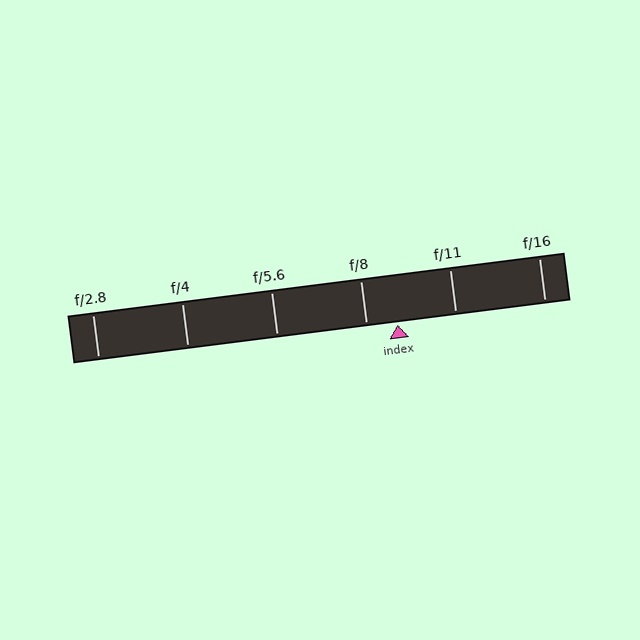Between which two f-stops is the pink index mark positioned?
The index mark is between f/8 and f/11.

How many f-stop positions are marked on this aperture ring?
There are 6 f-stop positions marked.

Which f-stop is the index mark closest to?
The index mark is closest to f/8.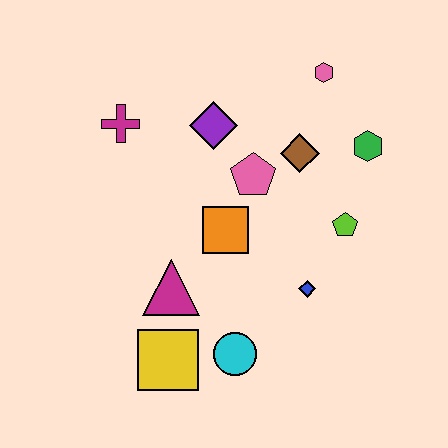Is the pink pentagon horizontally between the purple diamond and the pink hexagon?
Yes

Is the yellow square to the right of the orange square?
No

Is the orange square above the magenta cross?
No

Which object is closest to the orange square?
The pink pentagon is closest to the orange square.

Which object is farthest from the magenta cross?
The cyan circle is farthest from the magenta cross.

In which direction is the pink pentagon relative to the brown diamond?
The pink pentagon is to the left of the brown diamond.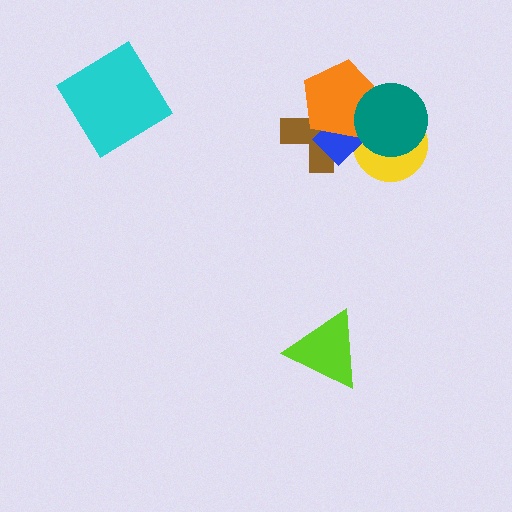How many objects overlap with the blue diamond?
4 objects overlap with the blue diamond.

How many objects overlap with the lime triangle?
0 objects overlap with the lime triangle.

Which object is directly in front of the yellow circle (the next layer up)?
The blue diamond is directly in front of the yellow circle.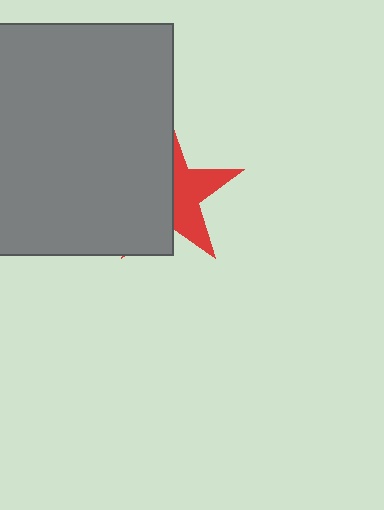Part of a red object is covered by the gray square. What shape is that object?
It is a star.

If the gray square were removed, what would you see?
You would see the complete red star.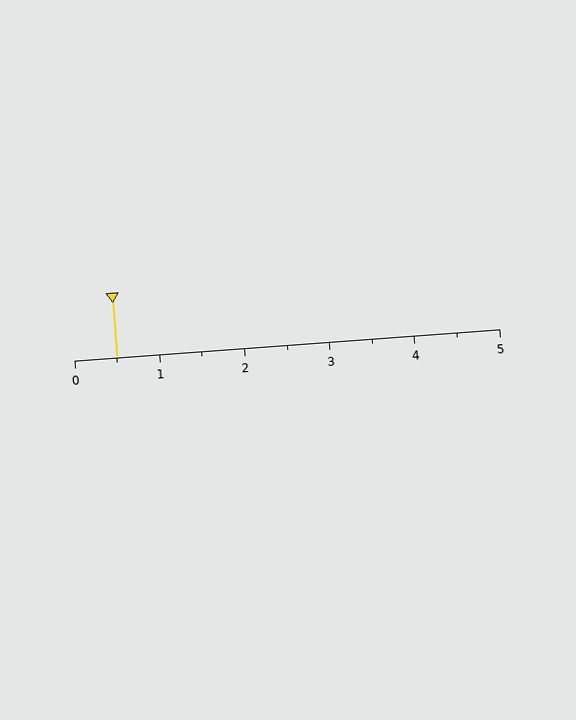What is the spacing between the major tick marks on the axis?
The major ticks are spaced 1 apart.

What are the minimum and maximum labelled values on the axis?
The axis runs from 0 to 5.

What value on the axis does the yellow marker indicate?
The marker indicates approximately 0.5.